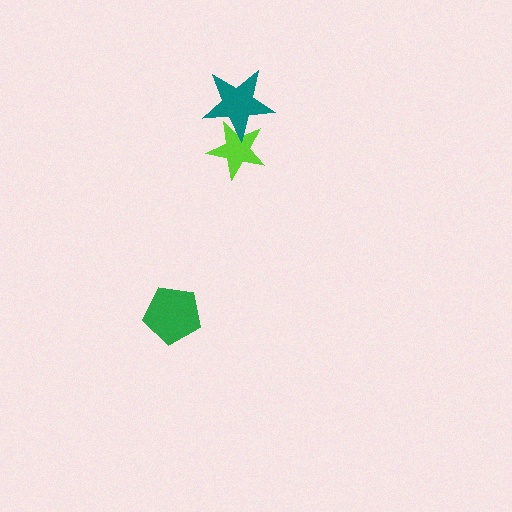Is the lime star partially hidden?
Yes, it is partially covered by another shape.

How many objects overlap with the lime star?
1 object overlaps with the lime star.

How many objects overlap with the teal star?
1 object overlaps with the teal star.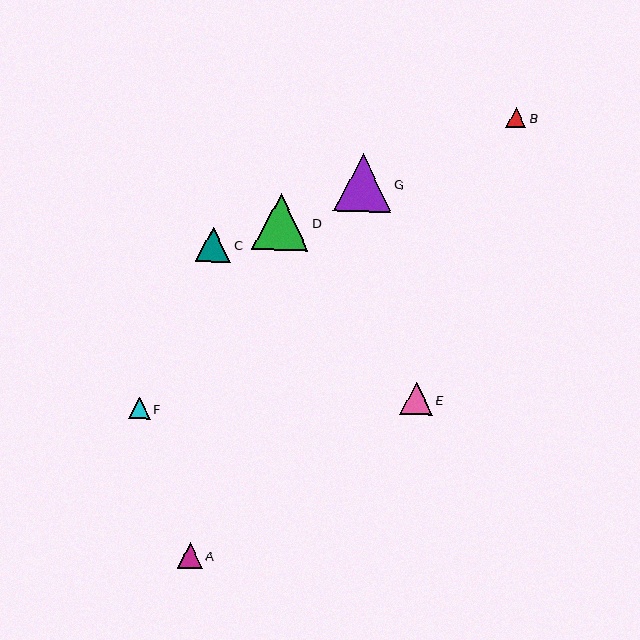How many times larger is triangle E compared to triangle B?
Triangle E is approximately 1.6 times the size of triangle B.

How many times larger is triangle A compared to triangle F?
Triangle A is approximately 1.2 times the size of triangle F.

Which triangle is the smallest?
Triangle B is the smallest with a size of approximately 20 pixels.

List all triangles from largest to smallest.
From largest to smallest: G, D, C, E, A, F, B.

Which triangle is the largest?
Triangle G is the largest with a size of approximately 58 pixels.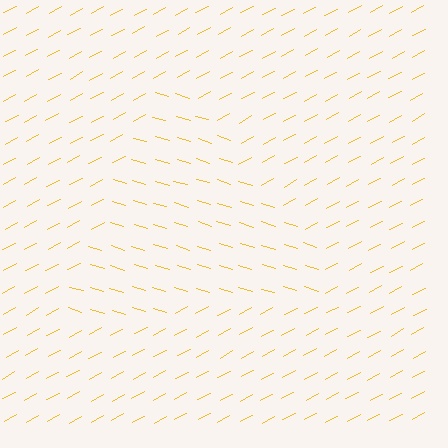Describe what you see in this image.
The image is filled with small yellow line segments. A triangle region in the image has lines oriented differently from the surrounding lines, creating a visible texture boundary.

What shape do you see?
I see a triangle.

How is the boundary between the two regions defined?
The boundary is defined purely by a change in line orientation (approximately 45 degrees difference). All lines are the same color and thickness.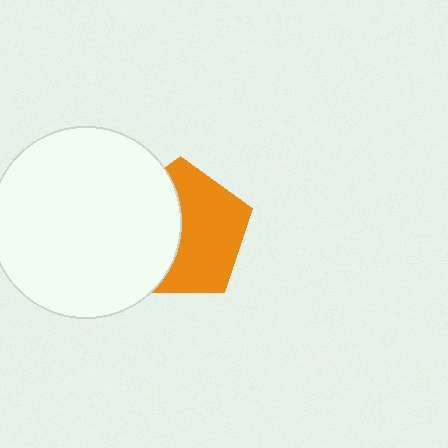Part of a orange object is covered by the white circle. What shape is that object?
It is a pentagon.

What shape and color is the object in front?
The object in front is a white circle.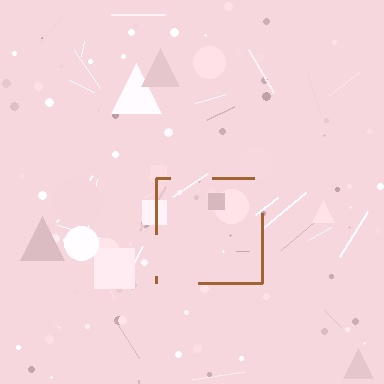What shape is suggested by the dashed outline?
The dashed outline suggests a square.